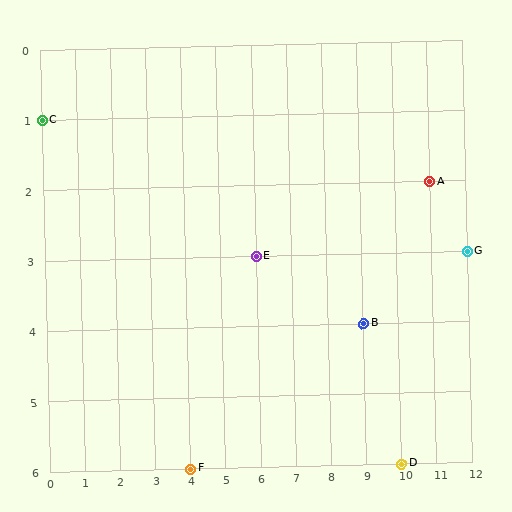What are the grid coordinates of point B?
Point B is at grid coordinates (9, 4).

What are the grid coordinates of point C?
Point C is at grid coordinates (0, 1).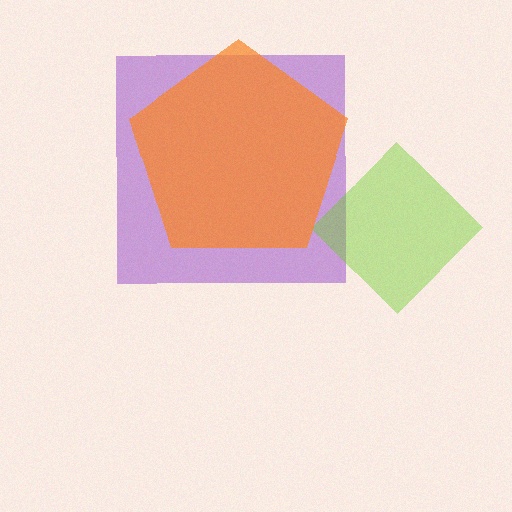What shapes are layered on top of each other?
The layered shapes are: a purple square, a lime diamond, an orange pentagon.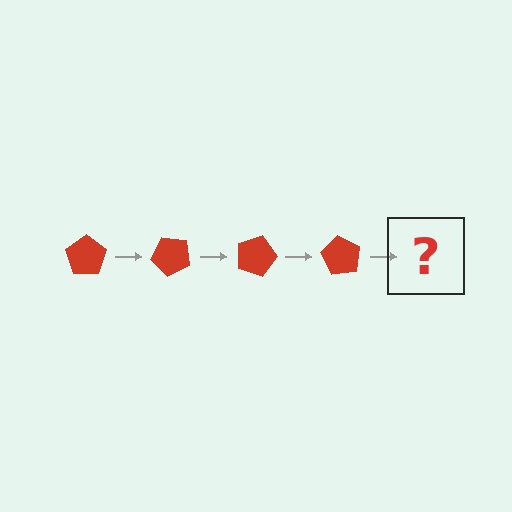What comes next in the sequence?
The next element should be a red pentagon rotated 180 degrees.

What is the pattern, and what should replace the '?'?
The pattern is that the pentagon rotates 45 degrees each step. The '?' should be a red pentagon rotated 180 degrees.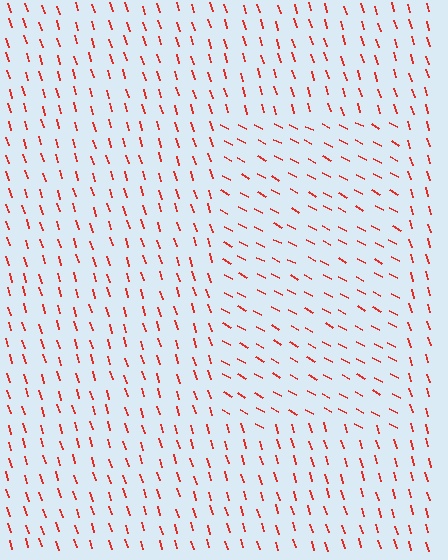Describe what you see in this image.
The image is filled with small red line segments. A rectangle region in the image has lines oriented differently from the surrounding lines, creating a visible texture boundary.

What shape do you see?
I see a rectangle.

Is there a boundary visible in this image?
Yes, there is a texture boundary formed by a change in line orientation.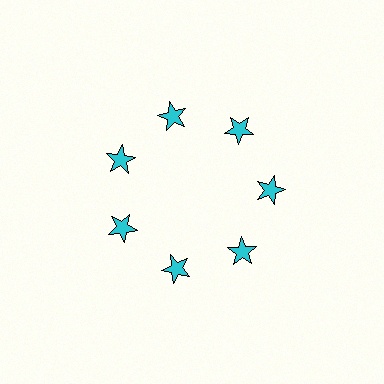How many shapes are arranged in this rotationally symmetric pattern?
There are 7 shapes, arranged in 7 groups of 1.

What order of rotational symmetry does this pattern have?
This pattern has 7-fold rotational symmetry.